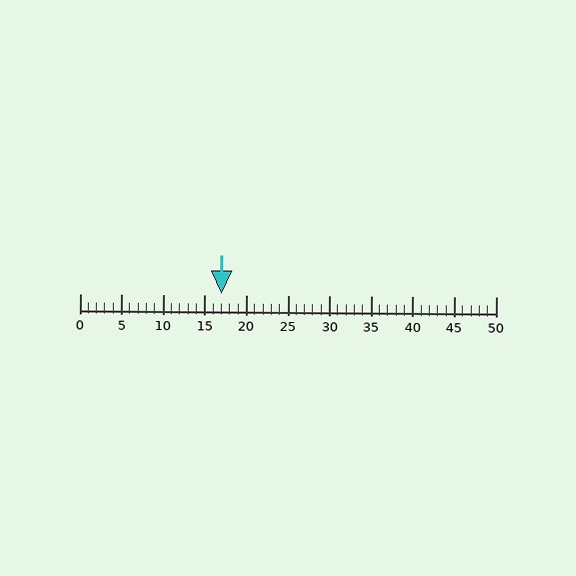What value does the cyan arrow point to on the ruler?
The cyan arrow points to approximately 17.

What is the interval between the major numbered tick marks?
The major tick marks are spaced 5 units apart.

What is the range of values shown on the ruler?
The ruler shows values from 0 to 50.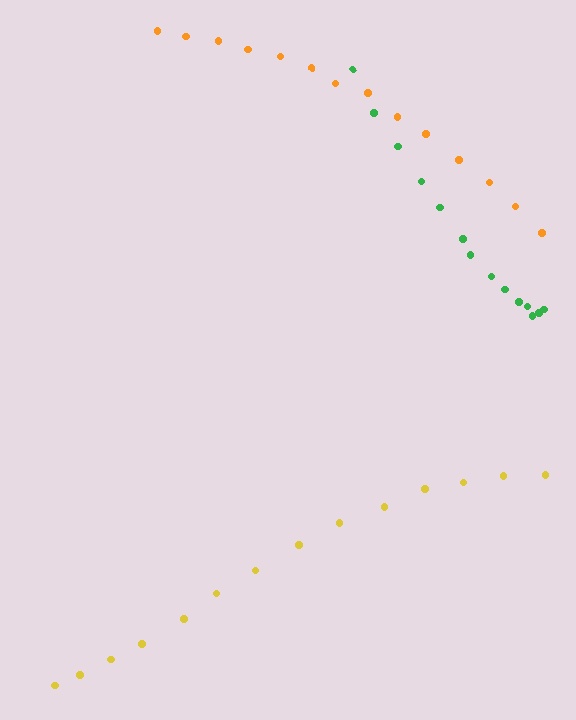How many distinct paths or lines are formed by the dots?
There are 3 distinct paths.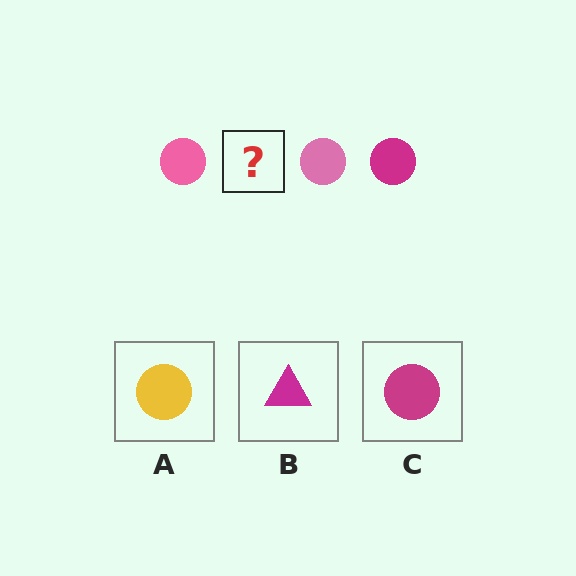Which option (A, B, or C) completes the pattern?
C.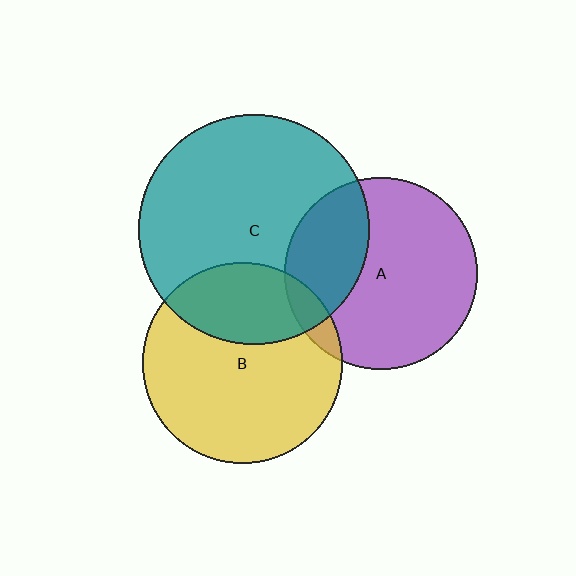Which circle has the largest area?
Circle C (teal).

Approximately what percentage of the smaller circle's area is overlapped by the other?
Approximately 30%.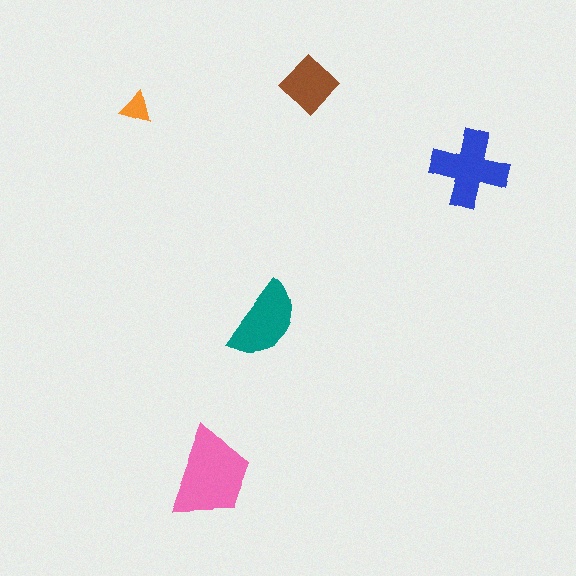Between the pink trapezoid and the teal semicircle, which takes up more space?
The pink trapezoid.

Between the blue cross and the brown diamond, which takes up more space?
The blue cross.